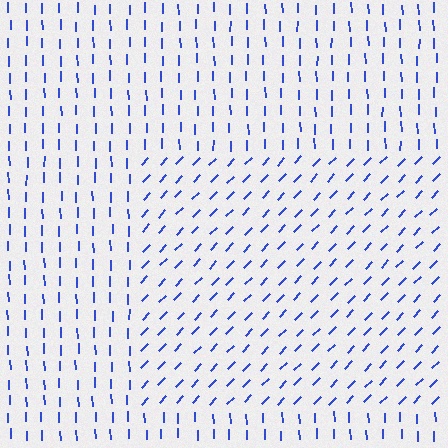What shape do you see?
I see a rectangle.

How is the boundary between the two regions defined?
The boundary is defined purely by a change in line orientation (approximately 45 degrees difference). All lines are the same color and thickness.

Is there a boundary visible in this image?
Yes, there is a texture boundary formed by a change in line orientation.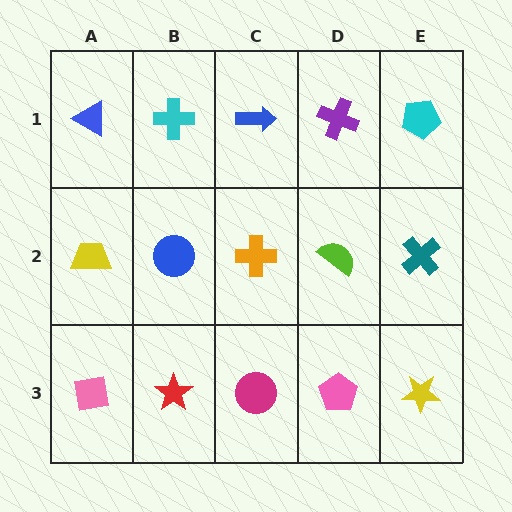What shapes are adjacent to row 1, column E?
A teal cross (row 2, column E), a purple cross (row 1, column D).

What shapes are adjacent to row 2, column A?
A blue triangle (row 1, column A), a pink square (row 3, column A), a blue circle (row 2, column B).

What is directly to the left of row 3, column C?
A red star.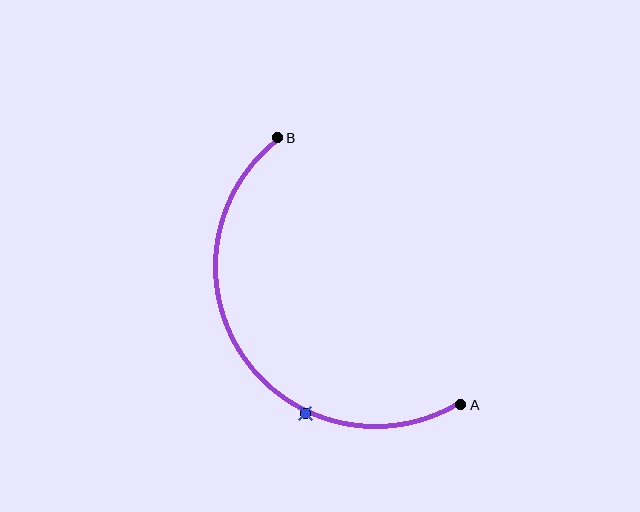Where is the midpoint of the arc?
The arc midpoint is the point on the curve farthest from the straight line joining A and B. It sits below and to the left of that line.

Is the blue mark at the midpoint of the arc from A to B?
No. The blue mark lies on the arc but is closer to endpoint A. The arc midpoint would be at the point on the curve equidistant along the arc from both A and B.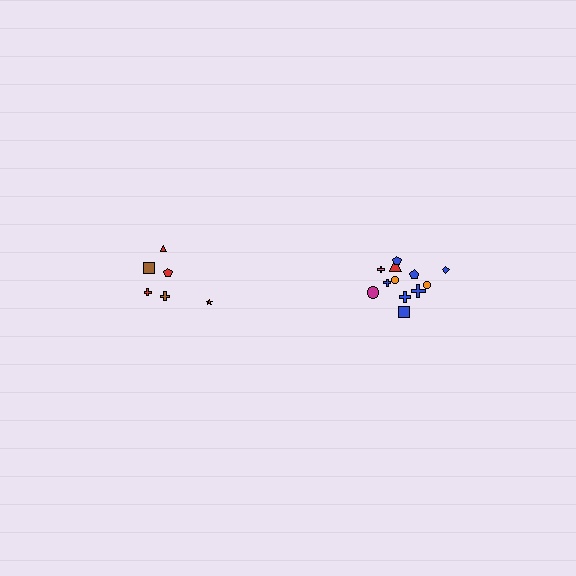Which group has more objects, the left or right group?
The right group.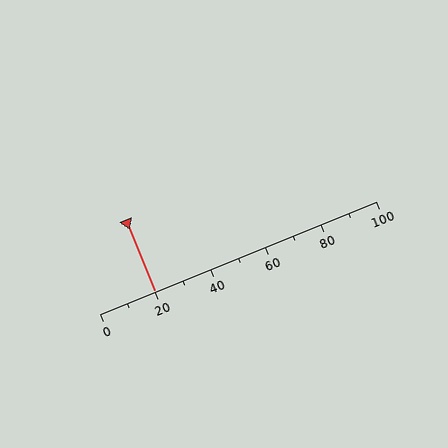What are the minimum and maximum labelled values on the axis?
The axis runs from 0 to 100.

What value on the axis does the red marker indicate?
The marker indicates approximately 20.